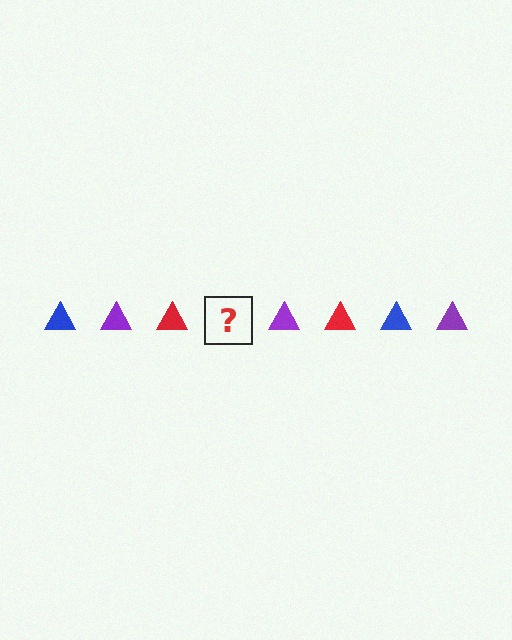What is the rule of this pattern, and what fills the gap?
The rule is that the pattern cycles through blue, purple, red triangles. The gap should be filled with a blue triangle.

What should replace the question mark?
The question mark should be replaced with a blue triangle.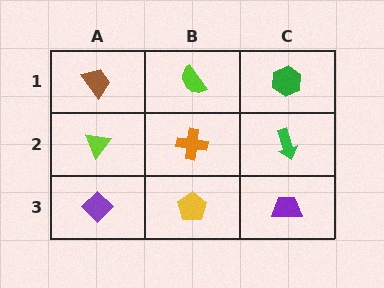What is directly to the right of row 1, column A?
A lime semicircle.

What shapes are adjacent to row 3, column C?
A green arrow (row 2, column C), a yellow pentagon (row 3, column B).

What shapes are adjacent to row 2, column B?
A lime semicircle (row 1, column B), a yellow pentagon (row 3, column B), a lime triangle (row 2, column A), a green arrow (row 2, column C).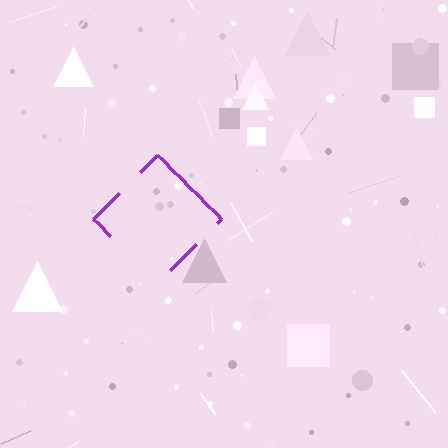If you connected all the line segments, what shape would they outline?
They would outline a diamond.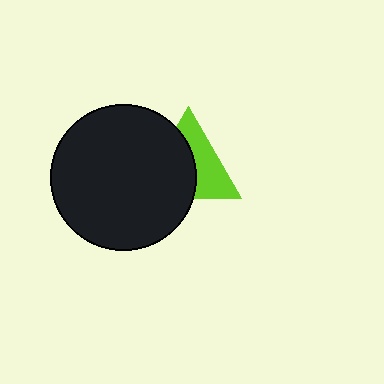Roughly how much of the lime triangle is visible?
About half of it is visible (roughly 47%).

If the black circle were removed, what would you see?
You would see the complete lime triangle.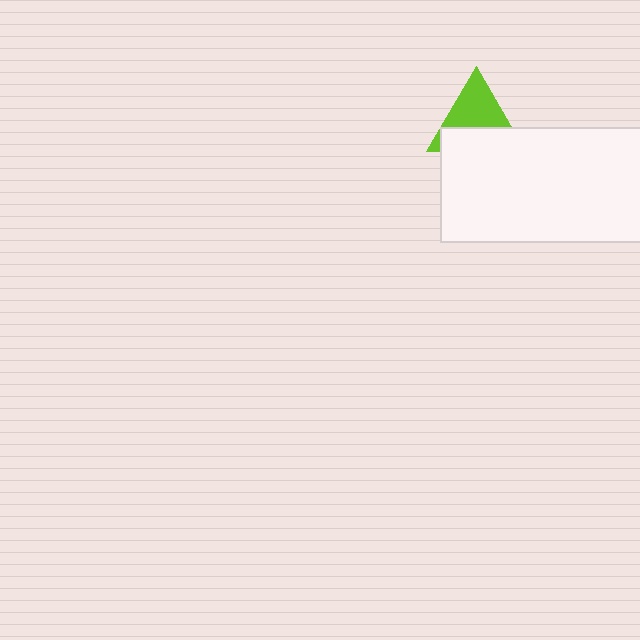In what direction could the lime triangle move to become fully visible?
The lime triangle could move up. That would shift it out from behind the white rectangle entirely.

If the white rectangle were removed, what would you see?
You would see the complete lime triangle.